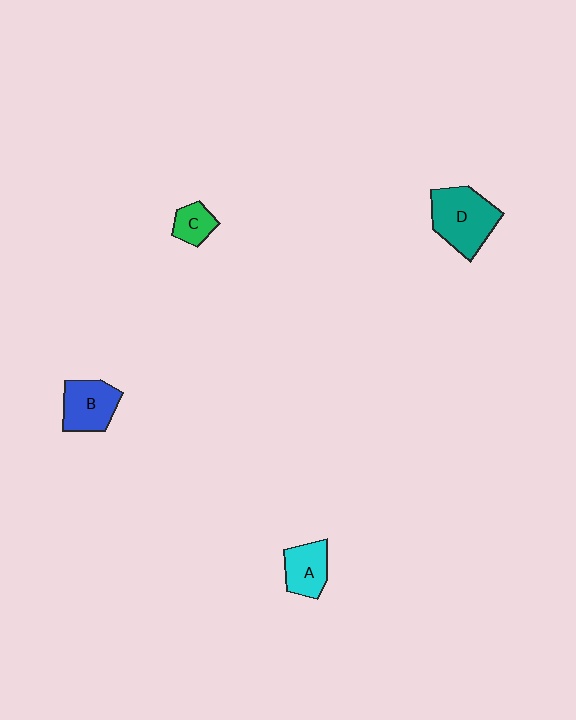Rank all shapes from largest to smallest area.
From largest to smallest: D (teal), B (blue), A (cyan), C (green).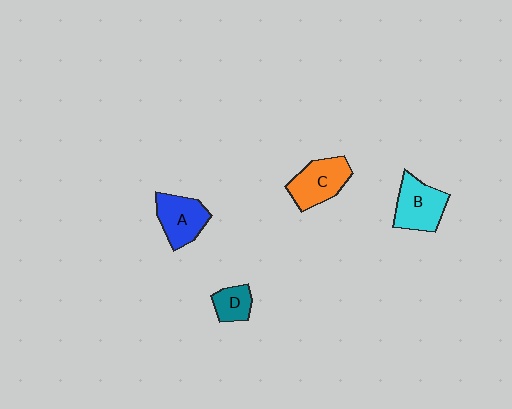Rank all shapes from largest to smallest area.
From largest to smallest: C (orange), B (cyan), A (blue), D (teal).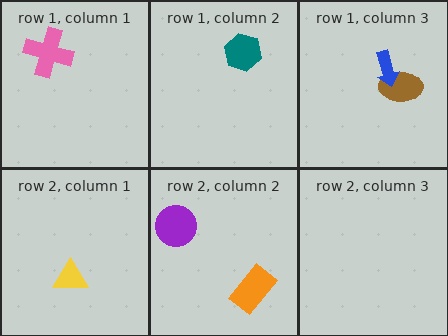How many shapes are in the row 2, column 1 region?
1.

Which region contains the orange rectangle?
The row 2, column 2 region.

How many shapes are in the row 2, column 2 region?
2.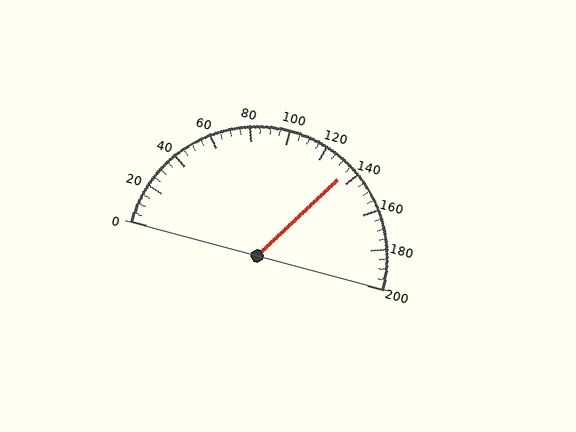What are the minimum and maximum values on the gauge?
The gauge ranges from 0 to 200.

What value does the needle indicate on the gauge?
The needle indicates approximately 135.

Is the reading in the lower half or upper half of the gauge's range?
The reading is in the upper half of the range (0 to 200).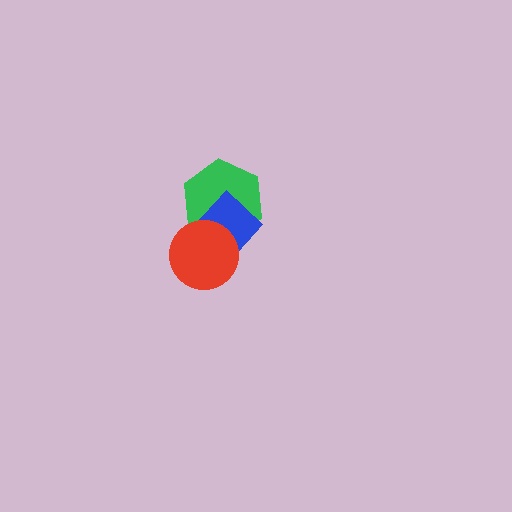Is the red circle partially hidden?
No, no other shape covers it.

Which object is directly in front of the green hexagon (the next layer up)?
The blue diamond is directly in front of the green hexagon.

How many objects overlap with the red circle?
2 objects overlap with the red circle.